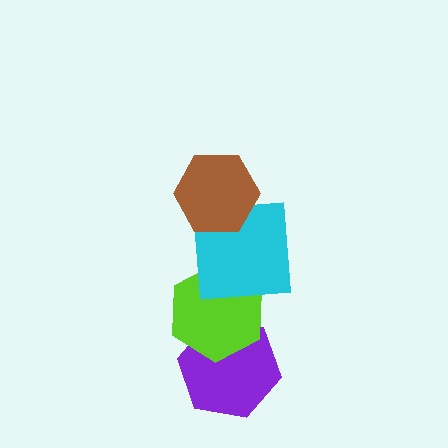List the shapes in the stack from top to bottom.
From top to bottom: the brown hexagon, the cyan square, the lime hexagon, the purple hexagon.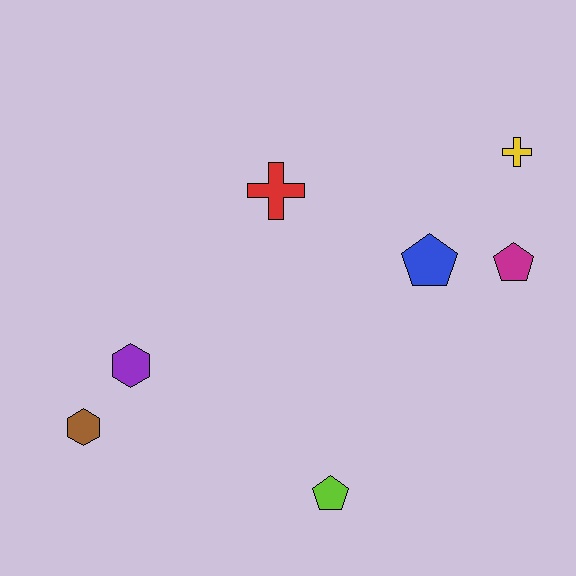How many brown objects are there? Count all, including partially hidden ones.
There is 1 brown object.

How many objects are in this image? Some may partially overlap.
There are 7 objects.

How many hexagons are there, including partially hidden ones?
There are 2 hexagons.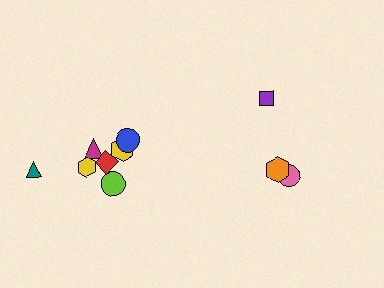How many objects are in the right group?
There are 3 objects.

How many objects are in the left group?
There are 7 objects.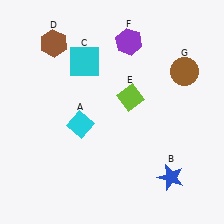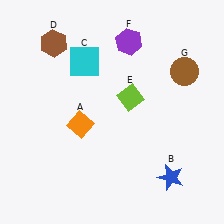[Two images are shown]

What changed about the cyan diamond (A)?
In Image 1, A is cyan. In Image 2, it changed to orange.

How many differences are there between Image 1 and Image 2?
There is 1 difference between the two images.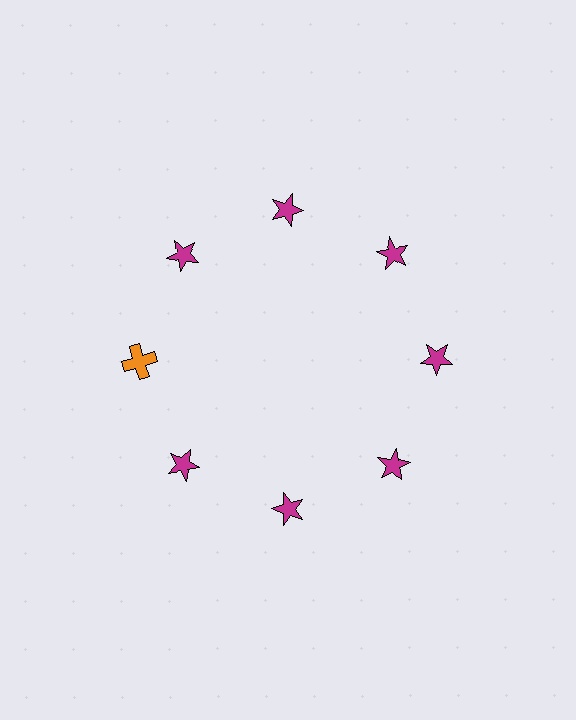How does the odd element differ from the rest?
It differs in both color (orange instead of magenta) and shape (cross instead of star).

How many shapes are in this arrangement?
There are 8 shapes arranged in a ring pattern.